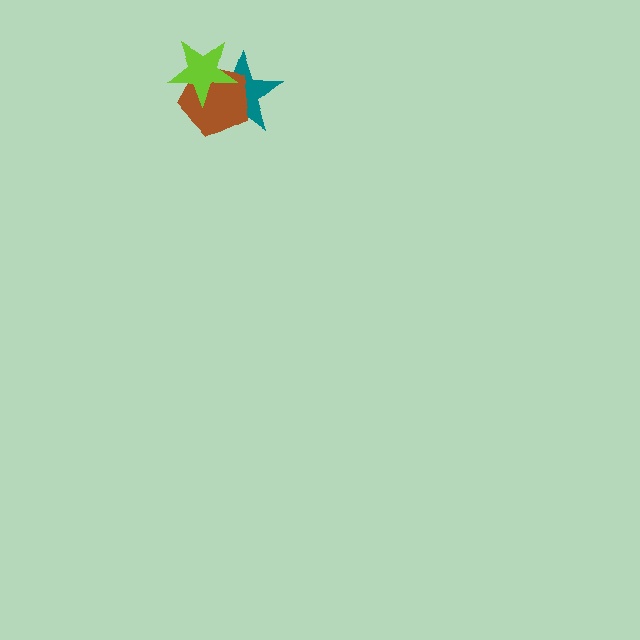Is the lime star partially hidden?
No, no other shape covers it.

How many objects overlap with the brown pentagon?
2 objects overlap with the brown pentagon.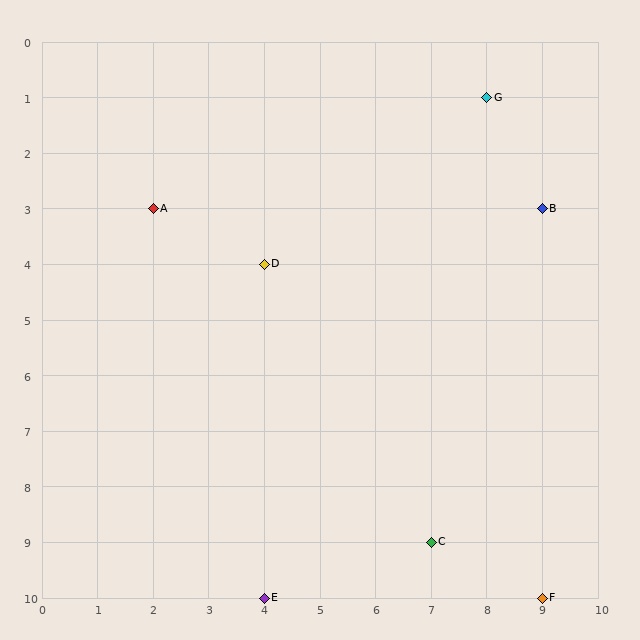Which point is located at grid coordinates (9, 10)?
Point F is at (9, 10).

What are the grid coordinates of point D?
Point D is at grid coordinates (4, 4).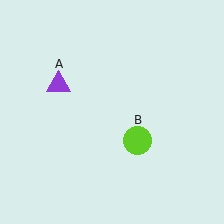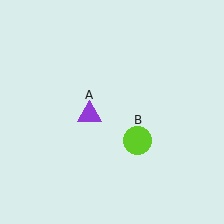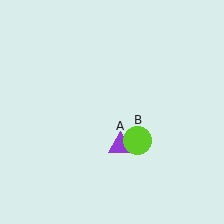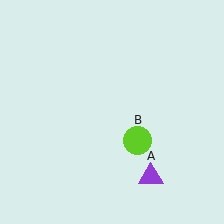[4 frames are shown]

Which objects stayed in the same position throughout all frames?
Lime circle (object B) remained stationary.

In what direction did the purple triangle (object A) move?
The purple triangle (object A) moved down and to the right.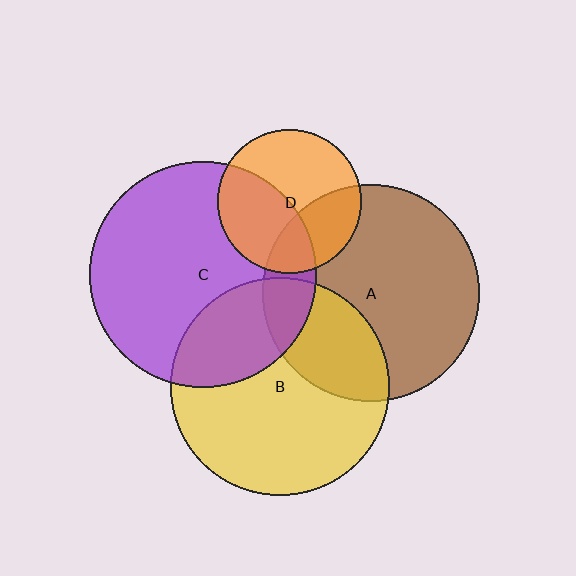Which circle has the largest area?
Circle C (purple).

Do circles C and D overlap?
Yes.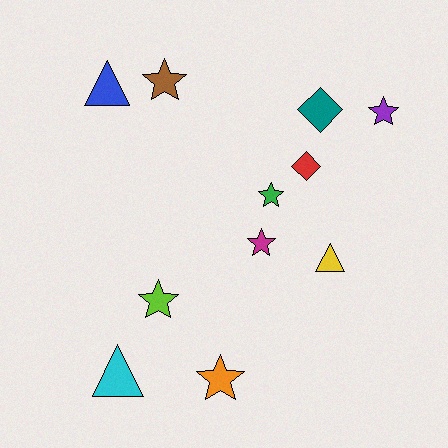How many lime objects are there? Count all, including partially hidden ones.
There is 1 lime object.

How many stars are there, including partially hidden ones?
There are 6 stars.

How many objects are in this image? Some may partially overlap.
There are 11 objects.